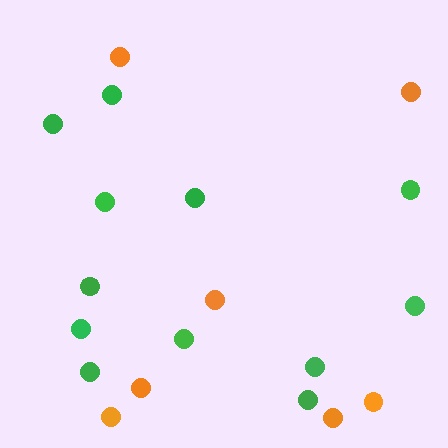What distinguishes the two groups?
There are 2 groups: one group of green circles (12) and one group of orange circles (7).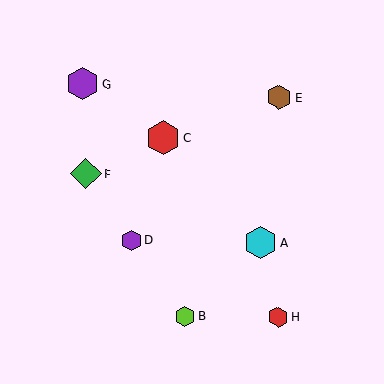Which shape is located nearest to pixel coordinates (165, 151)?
The red hexagon (labeled C) at (164, 137) is nearest to that location.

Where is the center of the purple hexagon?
The center of the purple hexagon is at (131, 240).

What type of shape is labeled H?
Shape H is a red hexagon.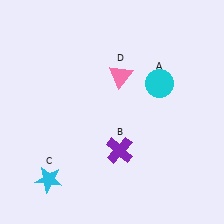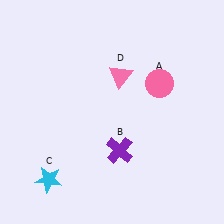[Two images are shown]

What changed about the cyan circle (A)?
In Image 1, A is cyan. In Image 2, it changed to pink.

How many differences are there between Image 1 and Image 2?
There is 1 difference between the two images.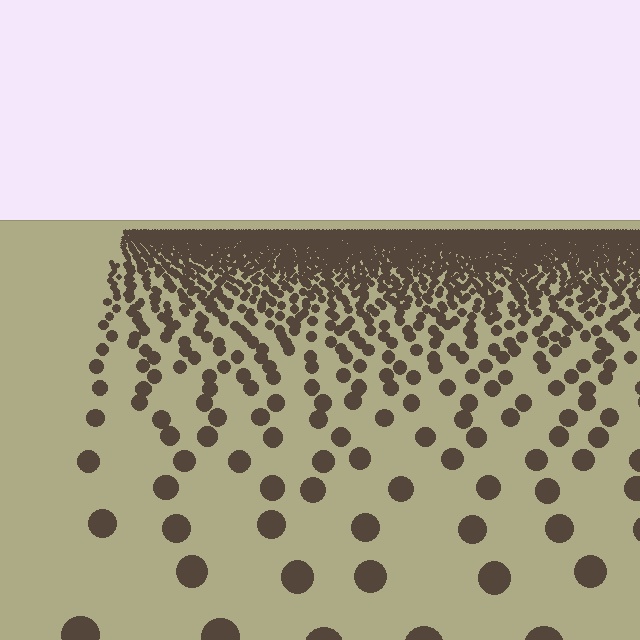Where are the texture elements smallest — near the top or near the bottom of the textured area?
Near the top.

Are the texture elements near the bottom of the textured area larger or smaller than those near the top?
Larger. Near the bottom, elements are closer to the viewer and appear at a bigger on-screen size.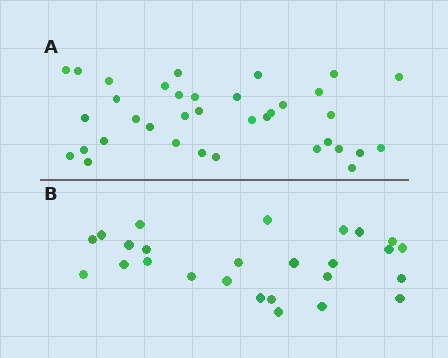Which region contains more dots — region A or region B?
Region A (the top region) has more dots.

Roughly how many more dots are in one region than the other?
Region A has roughly 10 or so more dots than region B.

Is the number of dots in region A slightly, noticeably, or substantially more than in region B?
Region A has noticeably more, but not dramatically so. The ratio is roughly 1.4 to 1.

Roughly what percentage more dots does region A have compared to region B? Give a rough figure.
About 40% more.